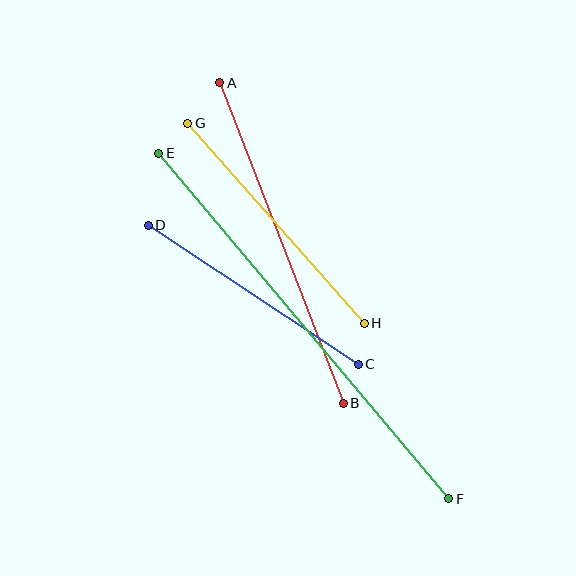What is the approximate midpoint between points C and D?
The midpoint is at approximately (253, 295) pixels.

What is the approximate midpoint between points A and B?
The midpoint is at approximately (281, 243) pixels.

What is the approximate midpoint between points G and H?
The midpoint is at approximately (276, 223) pixels.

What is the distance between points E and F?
The distance is approximately 451 pixels.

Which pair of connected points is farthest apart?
Points E and F are farthest apart.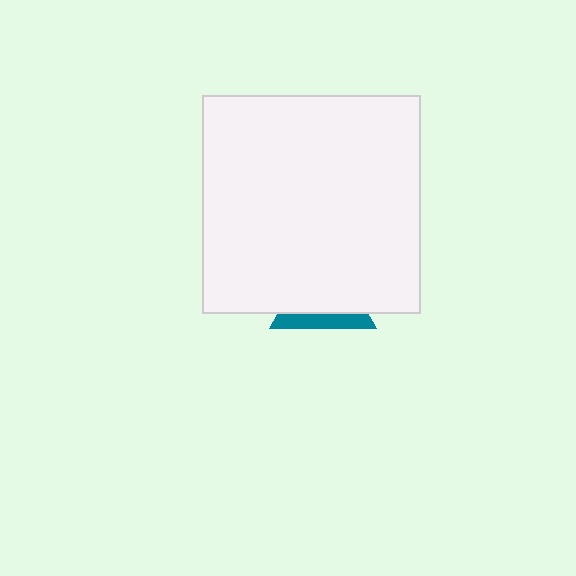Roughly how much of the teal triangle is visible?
A small part of it is visible (roughly 31%).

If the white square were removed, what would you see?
You would see the complete teal triangle.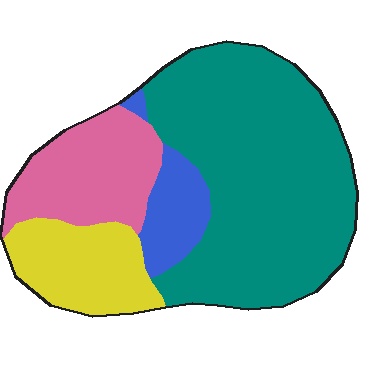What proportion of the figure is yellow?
Yellow takes up less than a sixth of the figure.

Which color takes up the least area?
Blue, at roughly 10%.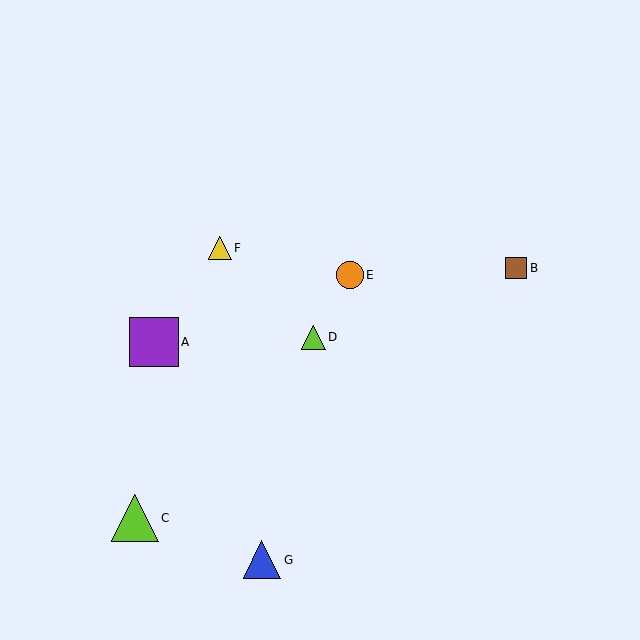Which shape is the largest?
The purple square (labeled A) is the largest.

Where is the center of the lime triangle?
The center of the lime triangle is at (135, 518).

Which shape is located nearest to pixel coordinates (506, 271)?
The brown square (labeled B) at (516, 268) is nearest to that location.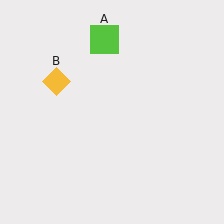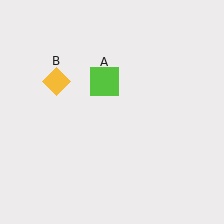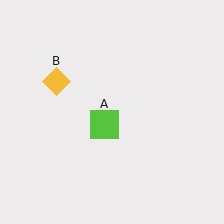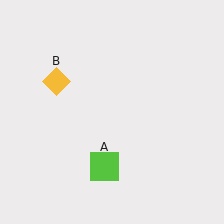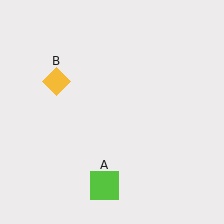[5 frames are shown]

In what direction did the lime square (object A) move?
The lime square (object A) moved down.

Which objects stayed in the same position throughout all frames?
Yellow diamond (object B) remained stationary.